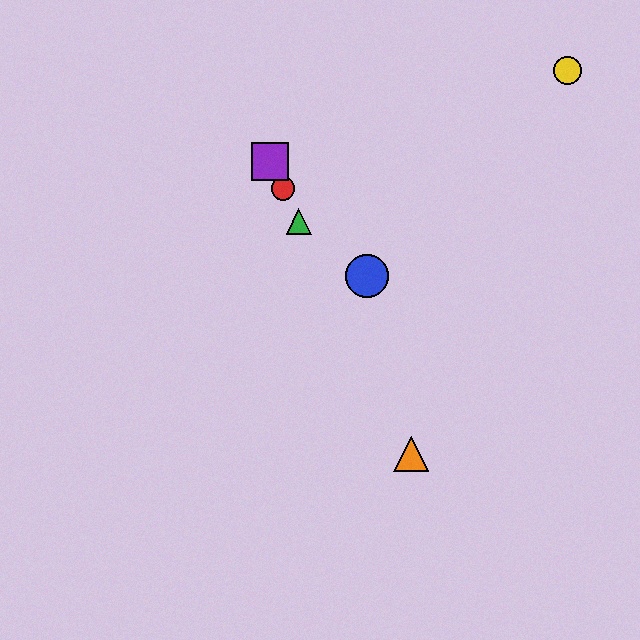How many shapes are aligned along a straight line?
4 shapes (the red circle, the green triangle, the purple square, the orange triangle) are aligned along a straight line.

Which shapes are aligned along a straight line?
The red circle, the green triangle, the purple square, the orange triangle are aligned along a straight line.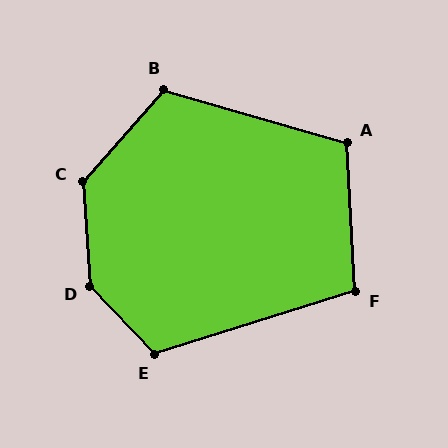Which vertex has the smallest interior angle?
F, at approximately 104 degrees.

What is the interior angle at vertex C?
Approximately 135 degrees (obtuse).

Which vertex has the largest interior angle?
D, at approximately 141 degrees.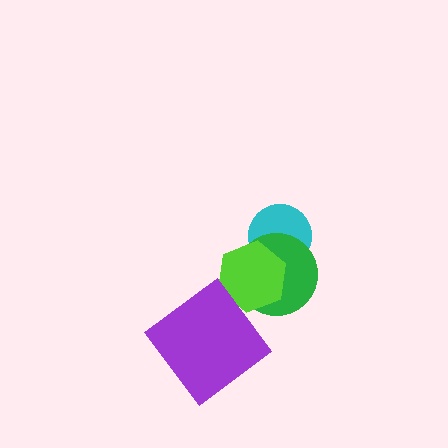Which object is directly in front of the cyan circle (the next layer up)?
The green circle is directly in front of the cyan circle.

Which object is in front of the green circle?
The lime hexagon is in front of the green circle.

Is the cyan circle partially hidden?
Yes, it is partially covered by another shape.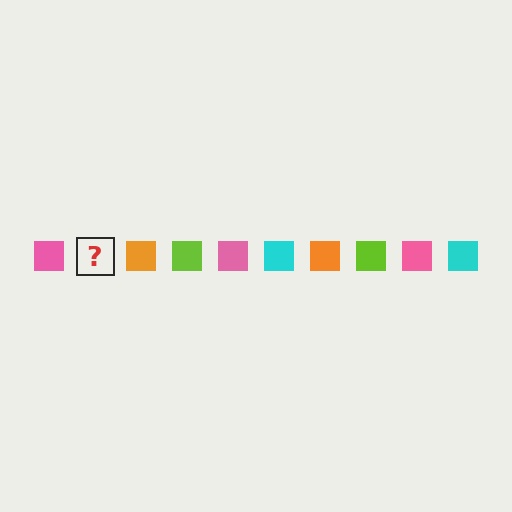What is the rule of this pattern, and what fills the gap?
The rule is that the pattern cycles through pink, cyan, orange, lime squares. The gap should be filled with a cyan square.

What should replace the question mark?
The question mark should be replaced with a cyan square.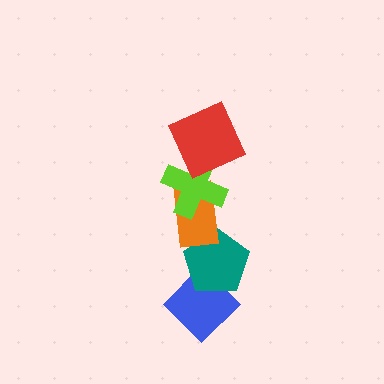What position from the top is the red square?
The red square is 1st from the top.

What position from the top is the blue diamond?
The blue diamond is 5th from the top.